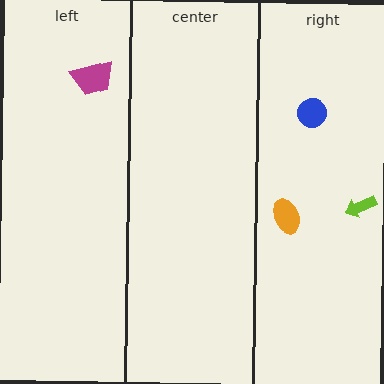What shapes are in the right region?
The lime arrow, the blue circle, the orange ellipse.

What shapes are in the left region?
The magenta trapezoid.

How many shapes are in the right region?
3.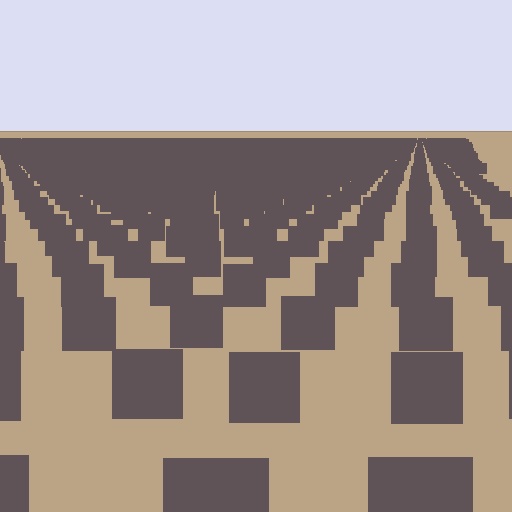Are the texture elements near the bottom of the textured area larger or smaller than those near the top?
Larger. Near the bottom, elements are closer to the viewer and appear at a bigger on-screen size.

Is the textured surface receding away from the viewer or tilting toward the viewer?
The surface is receding away from the viewer. Texture elements get smaller and denser toward the top.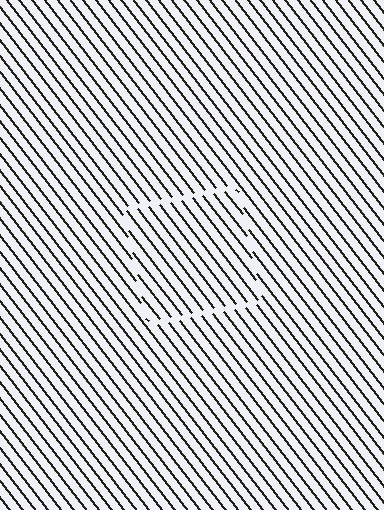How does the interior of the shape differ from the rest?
The interior of the shape contains the same grating, shifted by half a period — the contour is defined by the phase discontinuity where line-ends from the inner and outer gratings abut.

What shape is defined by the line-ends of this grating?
An illusory square. The interior of the shape contains the same grating, shifted by half a period — the contour is defined by the phase discontinuity where line-ends from the inner and outer gratings abut.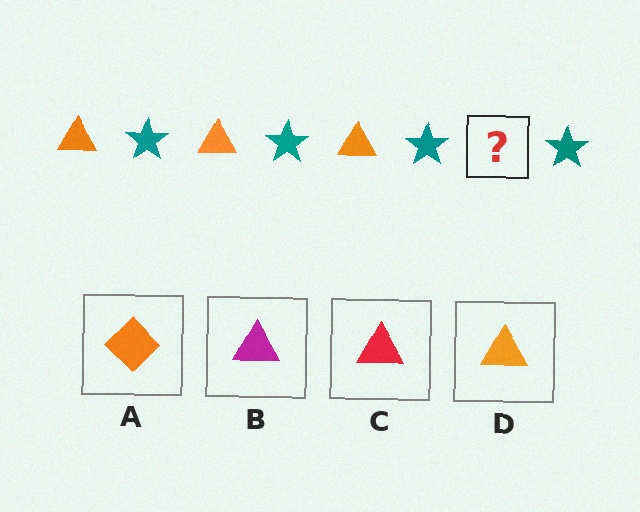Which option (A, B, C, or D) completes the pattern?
D.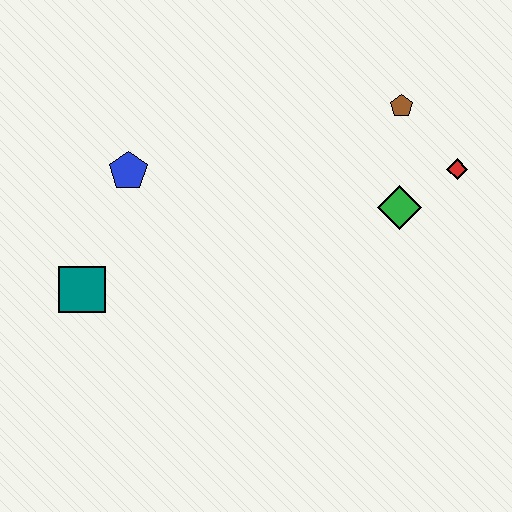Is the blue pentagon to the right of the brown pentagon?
No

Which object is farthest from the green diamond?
The teal square is farthest from the green diamond.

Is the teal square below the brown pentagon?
Yes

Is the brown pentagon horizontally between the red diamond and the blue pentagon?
Yes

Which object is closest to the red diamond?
The green diamond is closest to the red diamond.